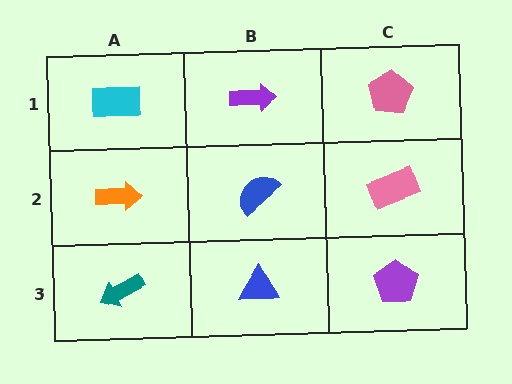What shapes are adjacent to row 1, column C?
A pink rectangle (row 2, column C), a purple arrow (row 1, column B).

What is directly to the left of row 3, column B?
A teal arrow.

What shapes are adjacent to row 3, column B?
A blue semicircle (row 2, column B), a teal arrow (row 3, column A), a purple pentagon (row 3, column C).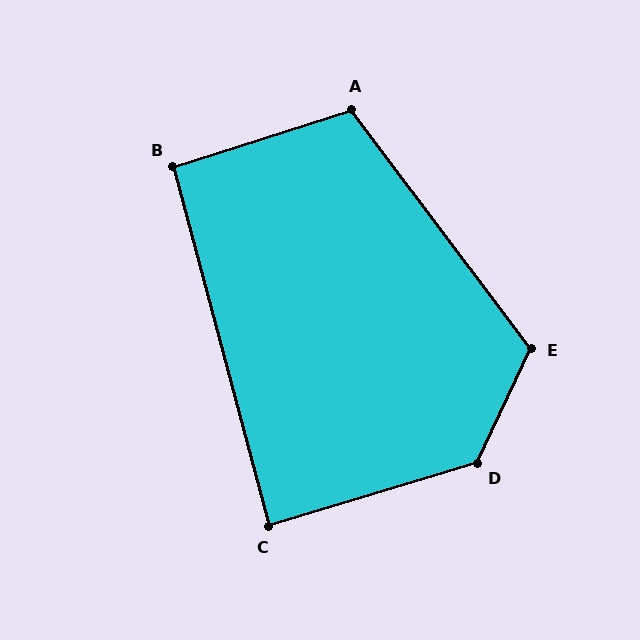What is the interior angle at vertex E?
Approximately 118 degrees (obtuse).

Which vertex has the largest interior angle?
D, at approximately 132 degrees.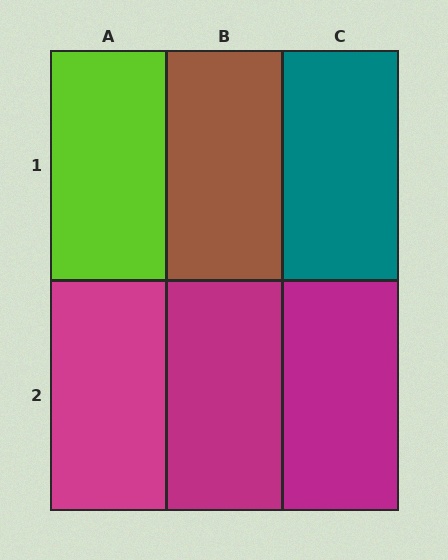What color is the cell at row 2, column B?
Magenta.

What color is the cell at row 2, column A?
Magenta.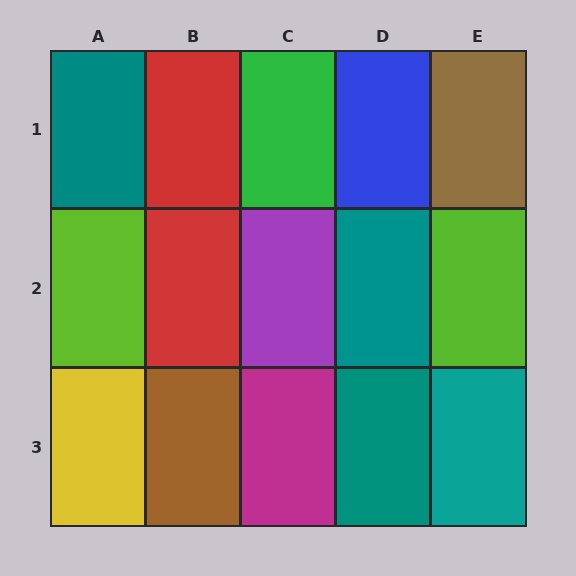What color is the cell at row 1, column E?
Brown.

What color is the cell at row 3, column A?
Yellow.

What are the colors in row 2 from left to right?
Lime, red, purple, teal, lime.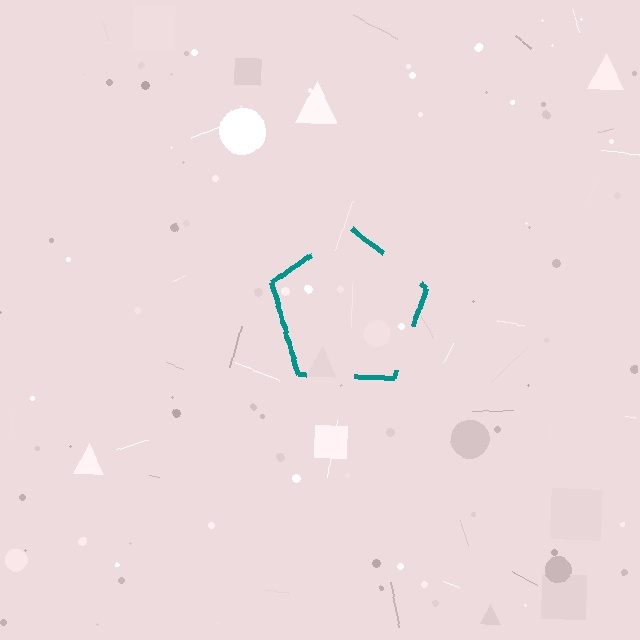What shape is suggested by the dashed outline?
The dashed outline suggests a pentagon.